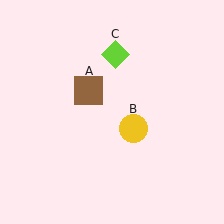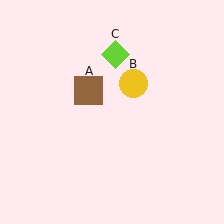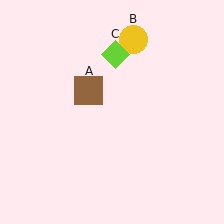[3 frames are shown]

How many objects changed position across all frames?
1 object changed position: yellow circle (object B).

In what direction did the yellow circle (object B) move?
The yellow circle (object B) moved up.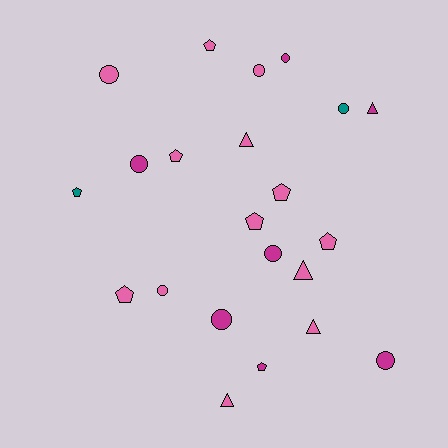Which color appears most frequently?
Pink, with 13 objects.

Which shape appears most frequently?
Circle, with 9 objects.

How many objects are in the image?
There are 22 objects.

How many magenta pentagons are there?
There is 1 magenta pentagon.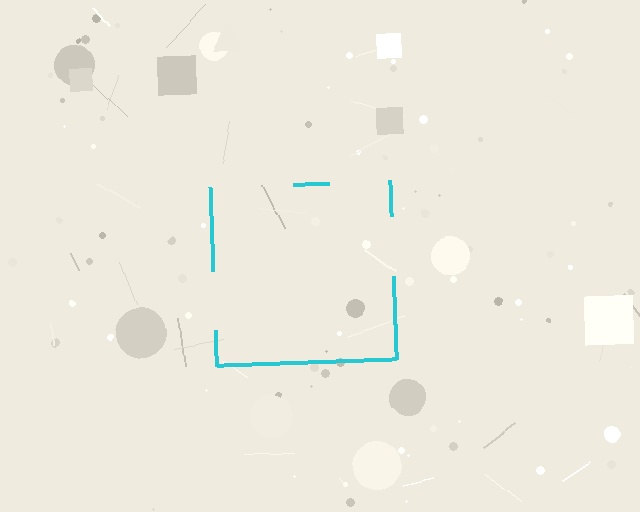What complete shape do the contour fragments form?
The contour fragments form a square.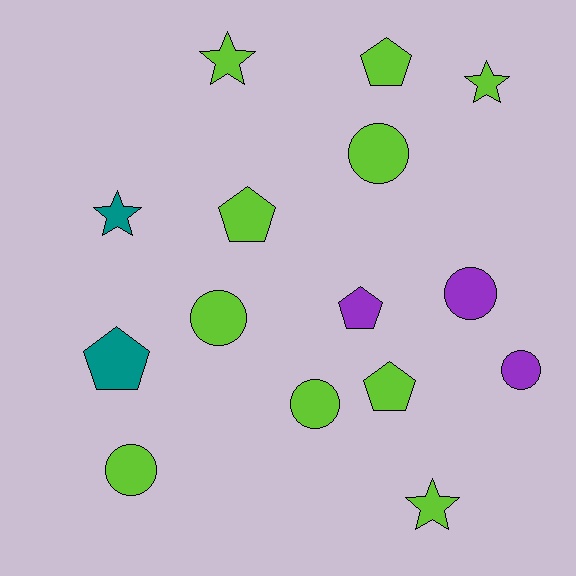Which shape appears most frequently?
Circle, with 6 objects.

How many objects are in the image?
There are 15 objects.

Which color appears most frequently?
Lime, with 10 objects.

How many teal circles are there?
There are no teal circles.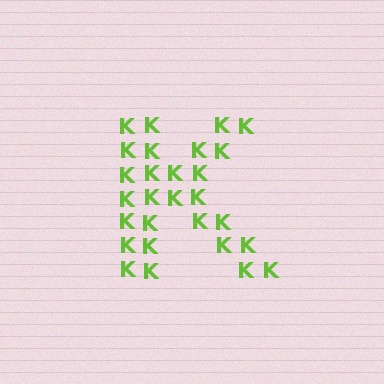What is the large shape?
The large shape is the letter K.